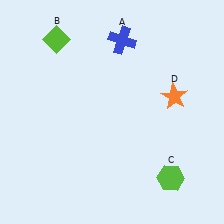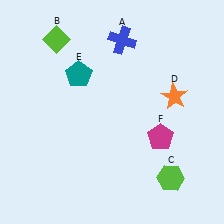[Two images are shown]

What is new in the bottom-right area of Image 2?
A magenta pentagon (F) was added in the bottom-right area of Image 2.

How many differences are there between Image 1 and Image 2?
There are 2 differences between the two images.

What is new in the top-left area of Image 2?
A teal pentagon (E) was added in the top-left area of Image 2.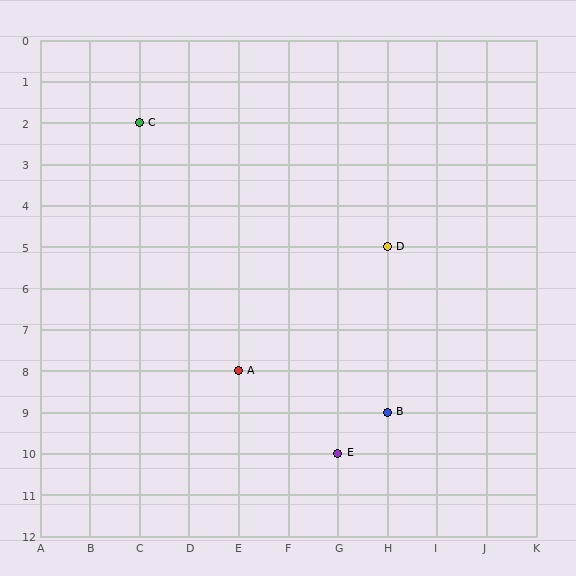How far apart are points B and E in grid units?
Points B and E are 1 column and 1 row apart (about 1.4 grid units diagonally).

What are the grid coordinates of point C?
Point C is at grid coordinates (C, 2).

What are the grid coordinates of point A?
Point A is at grid coordinates (E, 8).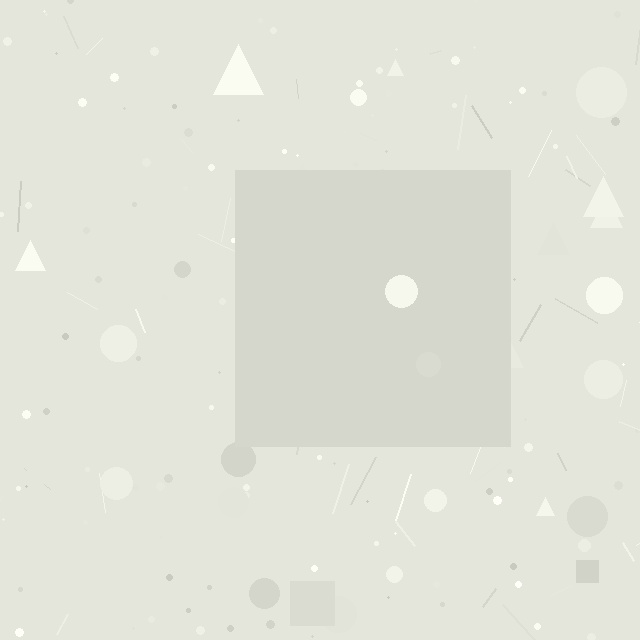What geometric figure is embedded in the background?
A square is embedded in the background.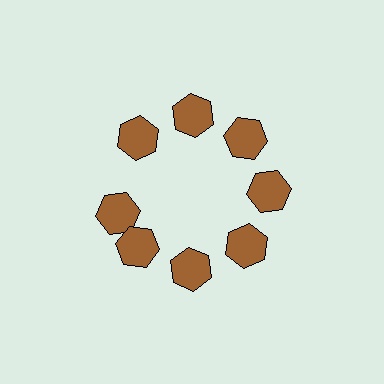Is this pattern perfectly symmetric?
No. The 8 brown hexagons are arranged in a ring, but one element near the 9 o'clock position is rotated out of alignment along the ring, breaking the 8-fold rotational symmetry.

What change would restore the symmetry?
The symmetry would be restored by rotating it back into even spacing with its neighbors so that all 8 hexagons sit at equal angles and equal distance from the center.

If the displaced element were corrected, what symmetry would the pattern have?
It would have 8-fold rotational symmetry — the pattern would map onto itself every 45 degrees.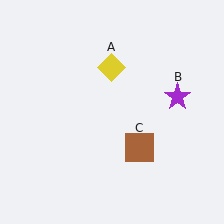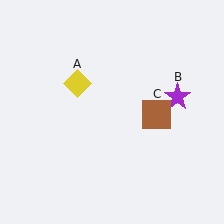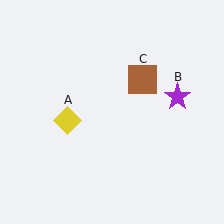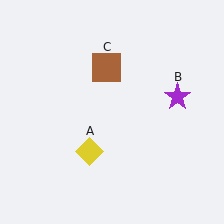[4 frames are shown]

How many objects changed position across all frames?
2 objects changed position: yellow diamond (object A), brown square (object C).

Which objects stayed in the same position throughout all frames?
Purple star (object B) remained stationary.